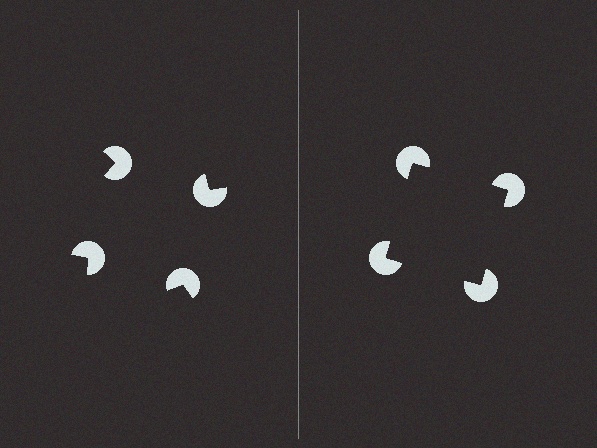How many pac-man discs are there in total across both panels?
8 — 4 on each side.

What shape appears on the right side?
An illusory square.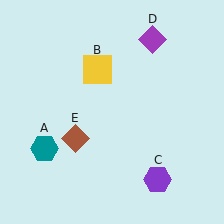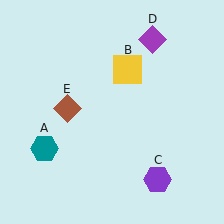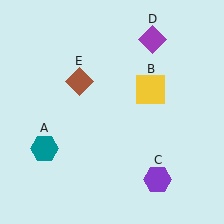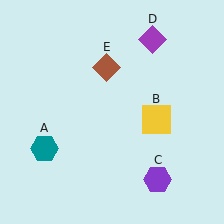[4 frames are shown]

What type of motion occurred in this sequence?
The yellow square (object B), brown diamond (object E) rotated clockwise around the center of the scene.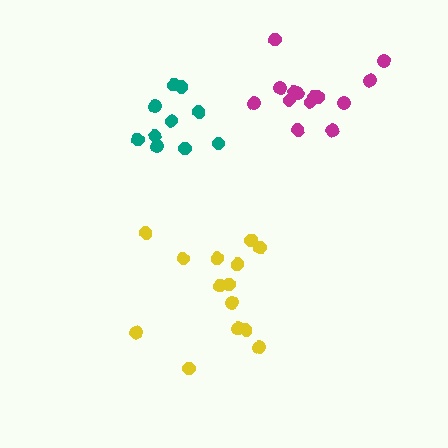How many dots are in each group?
Group 1: 14 dots, Group 2: 14 dots, Group 3: 10 dots (38 total).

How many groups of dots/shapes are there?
There are 3 groups.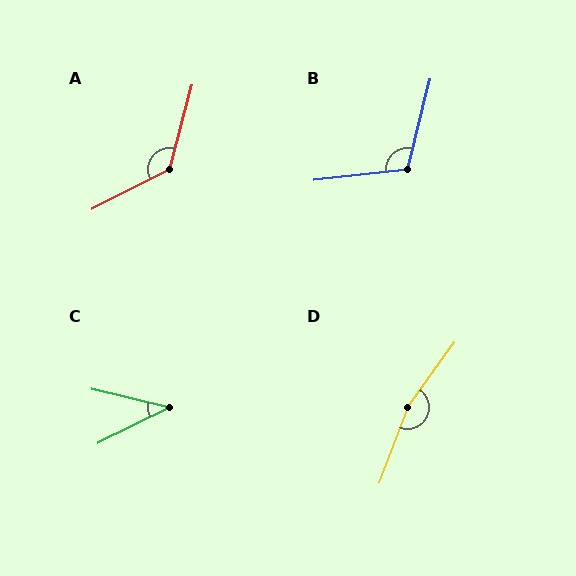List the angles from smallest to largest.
C (40°), B (110°), A (132°), D (165°).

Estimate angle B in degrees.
Approximately 110 degrees.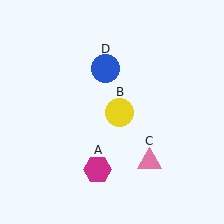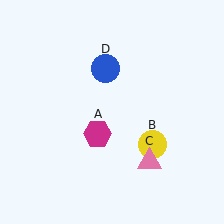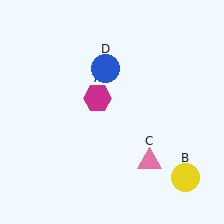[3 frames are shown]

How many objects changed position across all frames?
2 objects changed position: magenta hexagon (object A), yellow circle (object B).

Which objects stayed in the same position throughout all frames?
Pink triangle (object C) and blue circle (object D) remained stationary.